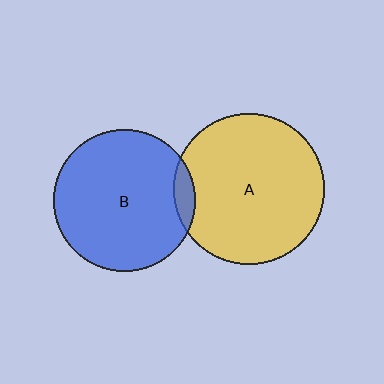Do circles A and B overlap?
Yes.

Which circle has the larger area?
Circle A (yellow).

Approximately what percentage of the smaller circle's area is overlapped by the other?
Approximately 5%.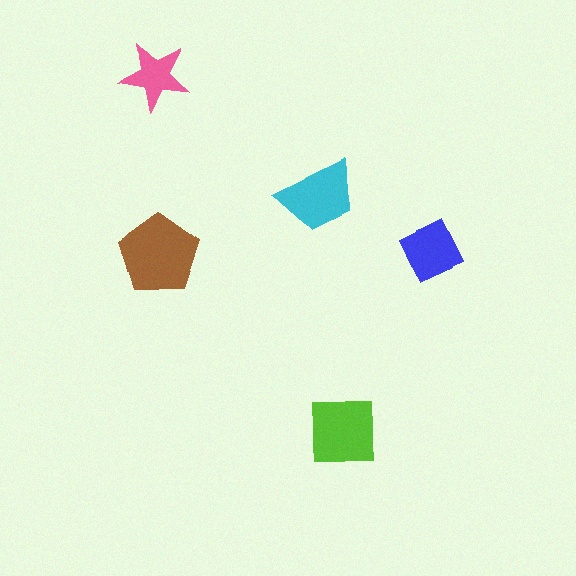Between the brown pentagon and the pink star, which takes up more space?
The brown pentagon.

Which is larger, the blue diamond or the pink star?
The blue diamond.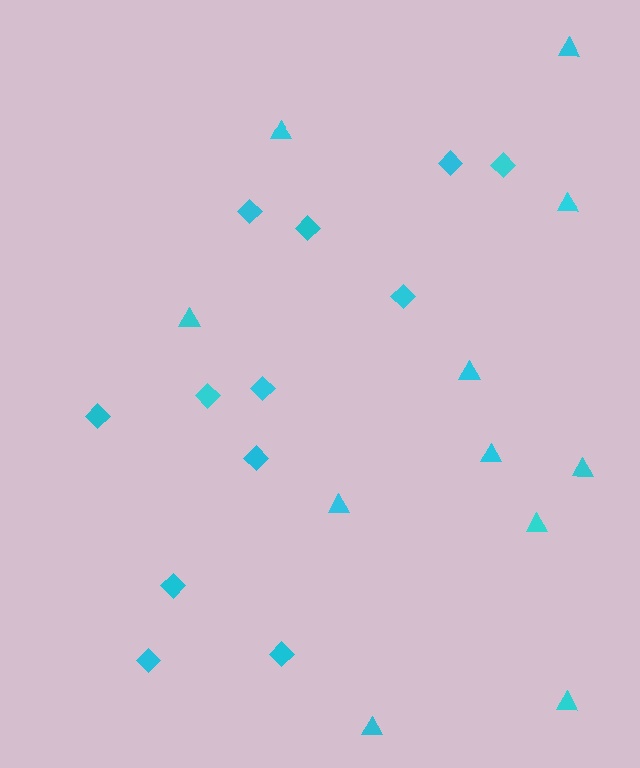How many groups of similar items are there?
There are 2 groups: one group of diamonds (12) and one group of triangles (11).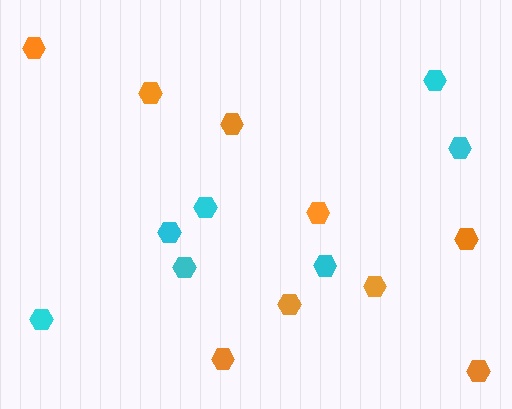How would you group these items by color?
There are 2 groups: one group of orange hexagons (9) and one group of cyan hexagons (7).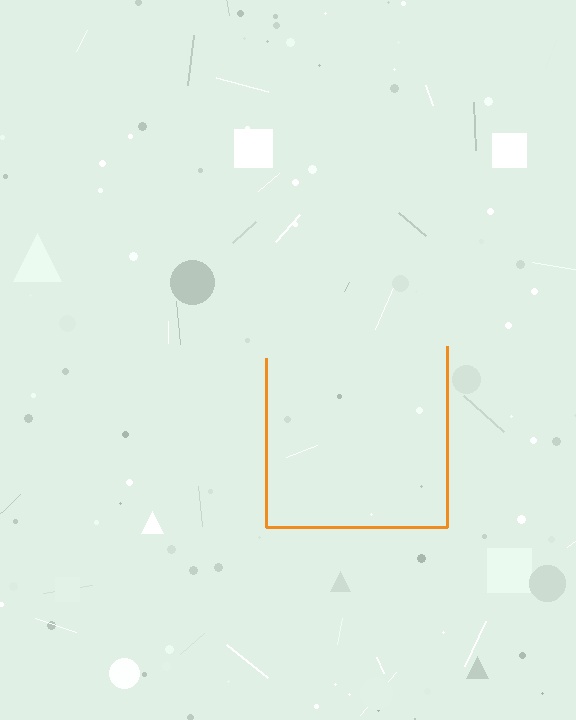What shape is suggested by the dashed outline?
The dashed outline suggests a square.